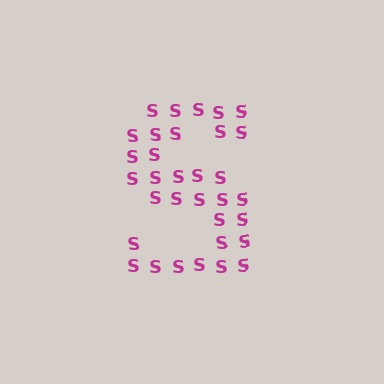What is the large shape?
The large shape is the letter S.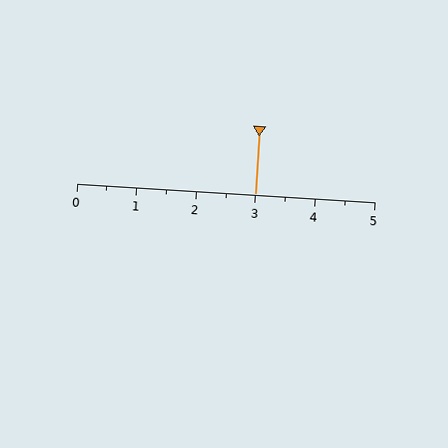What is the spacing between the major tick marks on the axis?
The major ticks are spaced 1 apart.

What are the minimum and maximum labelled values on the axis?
The axis runs from 0 to 5.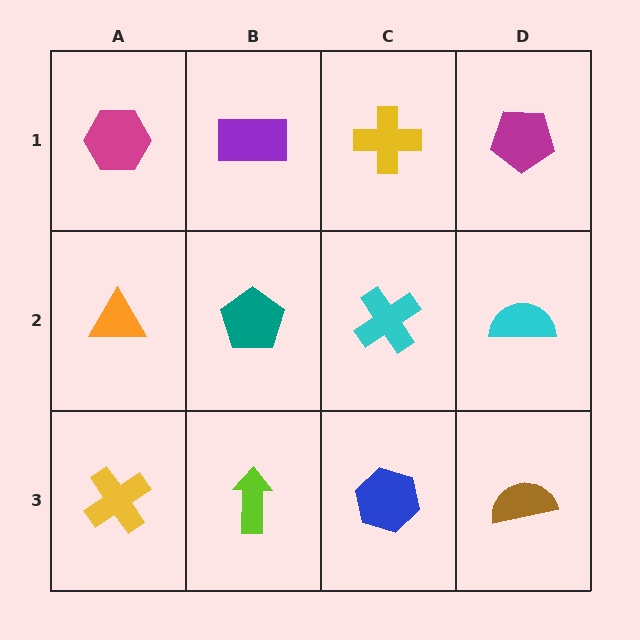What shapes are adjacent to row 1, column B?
A teal pentagon (row 2, column B), a magenta hexagon (row 1, column A), a yellow cross (row 1, column C).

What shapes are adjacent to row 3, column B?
A teal pentagon (row 2, column B), a yellow cross (row 3, column A), a blue hexagon (row 3, column C).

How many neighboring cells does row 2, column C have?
4.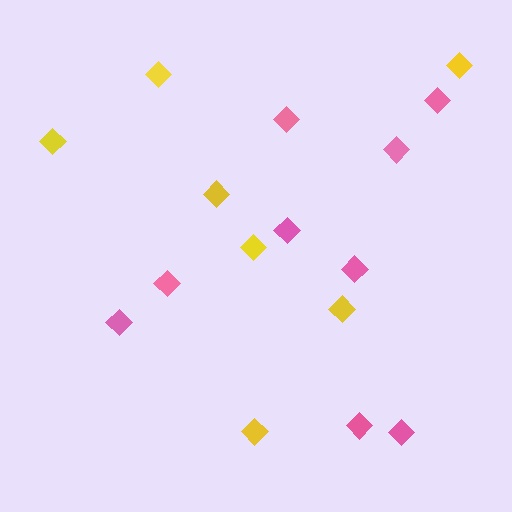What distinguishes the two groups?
There are 2 groups: one group of yellow diamonds (7) and one group of pink diamonds (9).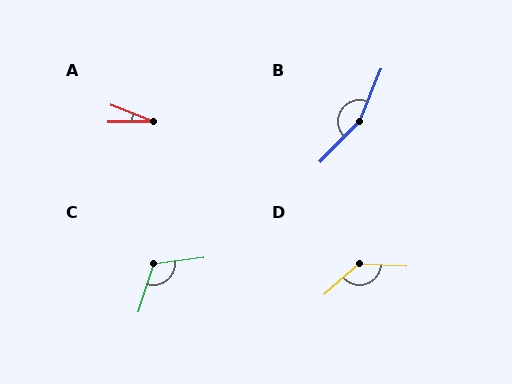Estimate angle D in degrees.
Approximately 135 degrees.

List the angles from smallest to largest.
A (22°), C (115°), D (135°), B (158°).